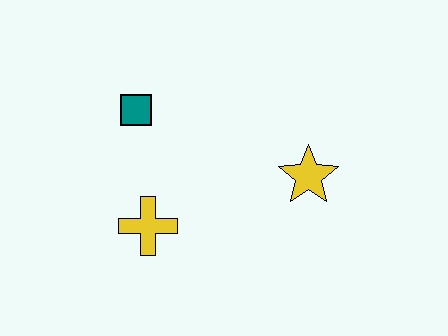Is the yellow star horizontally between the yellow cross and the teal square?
No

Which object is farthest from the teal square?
The yellow star is farthest from the teal square.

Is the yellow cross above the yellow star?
No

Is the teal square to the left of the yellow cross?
Yes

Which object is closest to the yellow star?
The yellow cross is closest to the yellow star.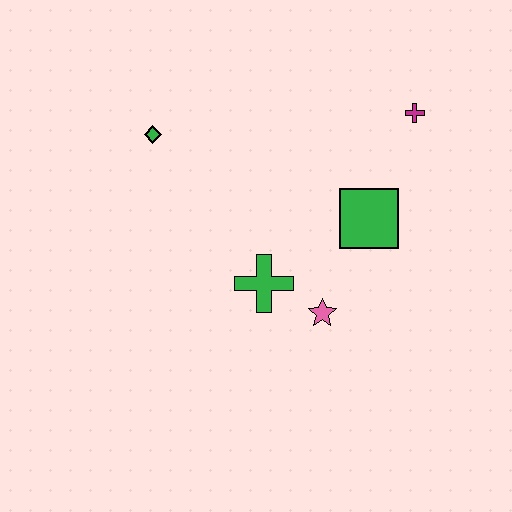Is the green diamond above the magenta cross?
No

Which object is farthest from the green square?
The green diamond is farthest from the green square.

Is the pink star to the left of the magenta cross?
Yes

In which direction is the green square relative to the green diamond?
The green square is to the right of the green diamond.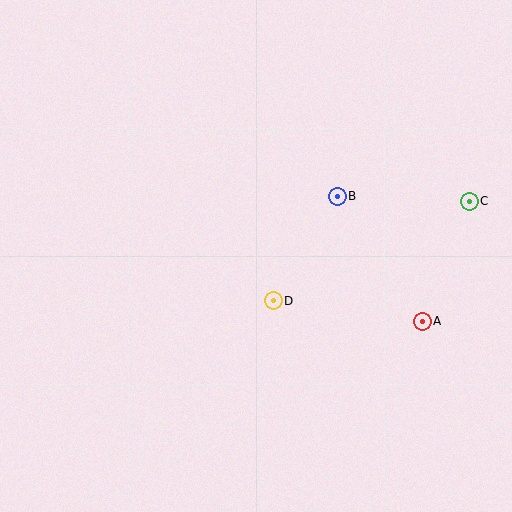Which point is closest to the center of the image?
Point D at (273, 301) is closest to the center.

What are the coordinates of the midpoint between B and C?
The midpoint between B and C is at (403, 199).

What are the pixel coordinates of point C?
Point C is at (469, 201).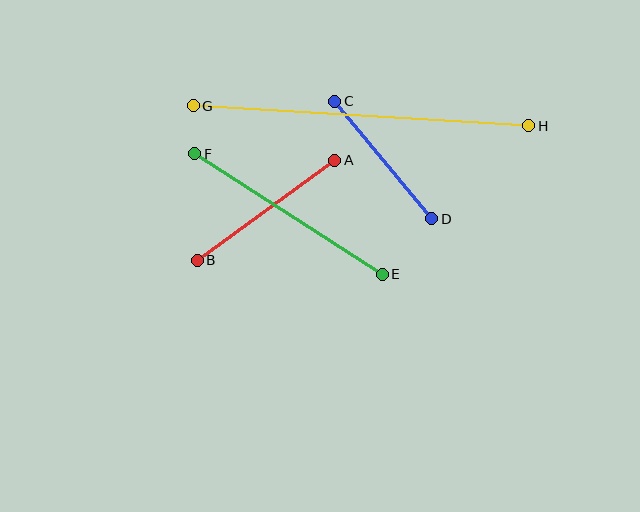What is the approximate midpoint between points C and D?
The midpoint is at approximately (383, 160) pixels.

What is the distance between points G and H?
The distance is approximately 336 pixels.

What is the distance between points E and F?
The distance is approximately 223 pixels.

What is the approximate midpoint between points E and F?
The midpoint is at approximately (288, 214) pixels.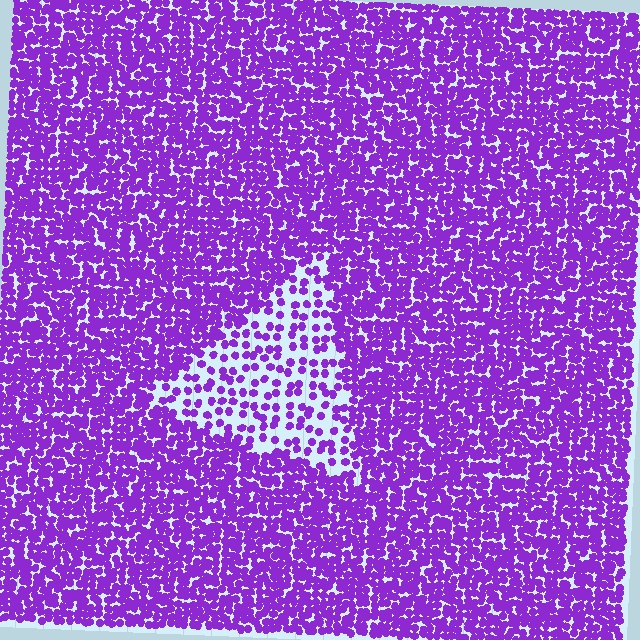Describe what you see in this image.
The image contains small purple elements arranged at two different densities. A triangle-shaped region is visible where the elements are less densely packed than the surrounding area.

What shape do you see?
I see a triangle.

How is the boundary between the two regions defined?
The boundary is defined by a change in element density (approximately 2.5x ratio). All elements are the same color, size, and shape.